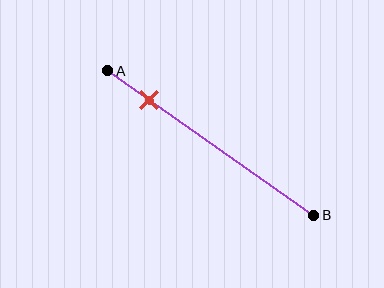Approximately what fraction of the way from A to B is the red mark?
The red mark is approximately 20% of the way from A to B.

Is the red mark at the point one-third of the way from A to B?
No, the mark is at about 20% from A, not at the 33% one-third point.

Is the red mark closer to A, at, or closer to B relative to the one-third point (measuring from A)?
The red mark is closer to point A than the one-third point of segment AB.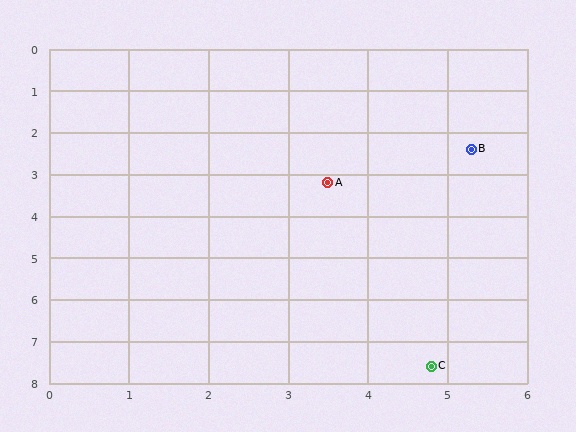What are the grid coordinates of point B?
Point B is at approximately (5.3, 2.4).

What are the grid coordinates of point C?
Point C is at approximately (4.8, 7.6).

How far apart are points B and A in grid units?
Points B and A are about 2.0 grid units apart.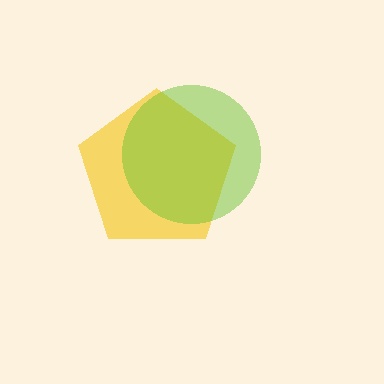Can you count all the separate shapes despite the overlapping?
Yes, there are 2 separate shapes.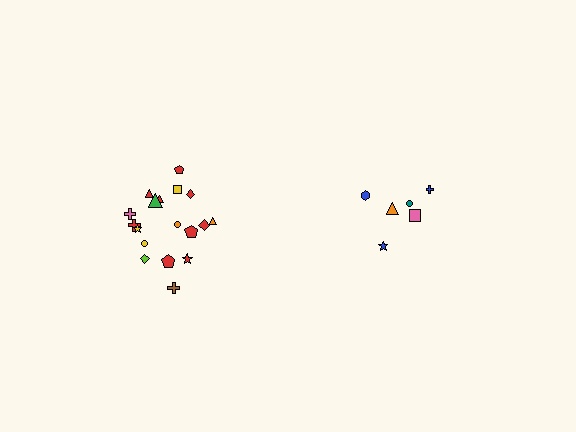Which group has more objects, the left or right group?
The left group.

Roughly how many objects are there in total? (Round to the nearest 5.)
Roughly 25 objects in total.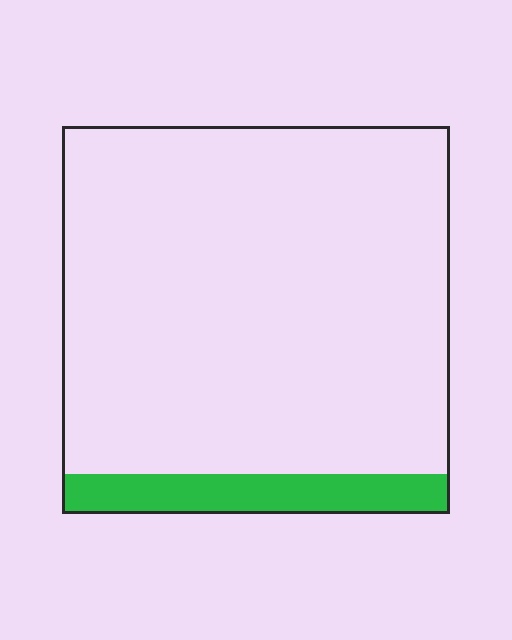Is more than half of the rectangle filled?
No.